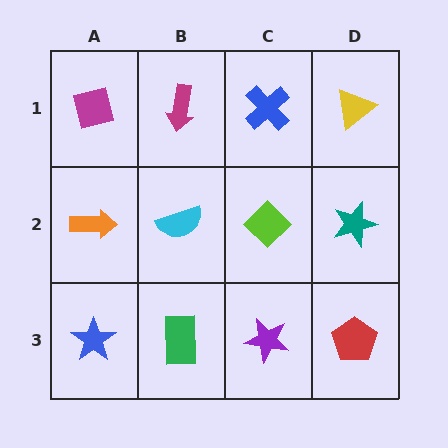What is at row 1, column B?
A magenta arrow.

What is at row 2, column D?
A teal star.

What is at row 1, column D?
A yellow triangle.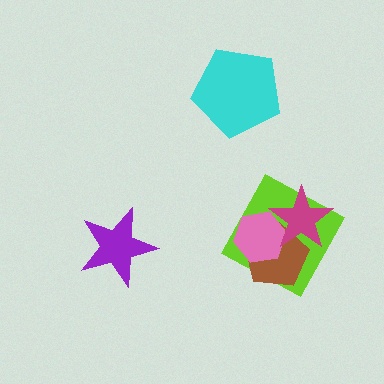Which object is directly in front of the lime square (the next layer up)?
The brown pentagon is directly in front of the lime square.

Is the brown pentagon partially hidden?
Yes, it is partially covered by another shape.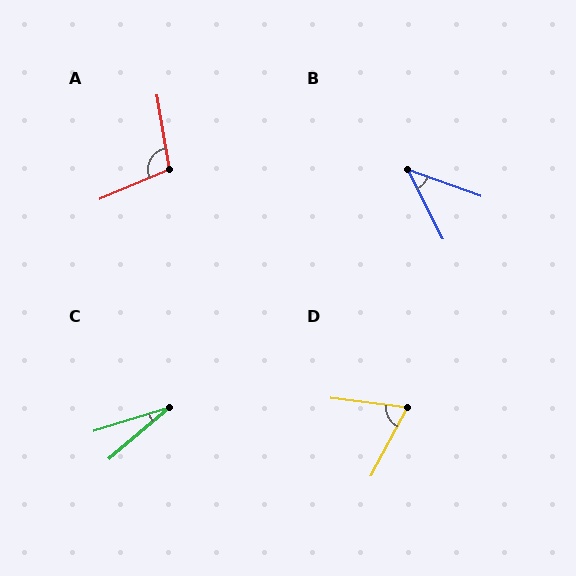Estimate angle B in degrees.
Approximately 43 degrees.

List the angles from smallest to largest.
C (23°), B (43°), D (69°), A (103°).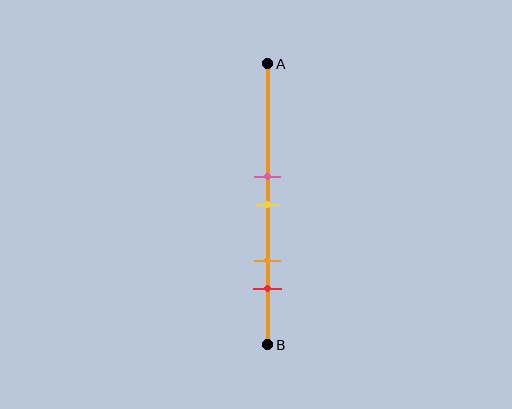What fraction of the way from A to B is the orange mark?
The orange mark is approximately 70% (0.7) of the way from A to B.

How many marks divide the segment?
There are 4 marks dividing the segment.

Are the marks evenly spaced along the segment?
No, the marks are not evenly spaced.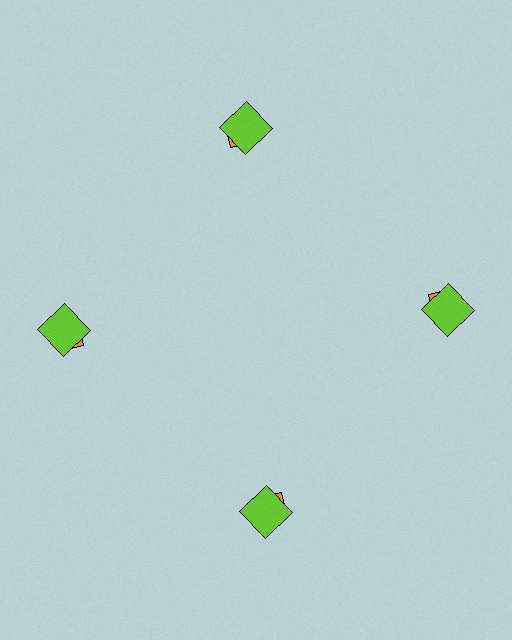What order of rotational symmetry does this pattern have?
This pattern has 4-fold rotational symmetry.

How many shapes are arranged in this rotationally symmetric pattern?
There are 8 shapes, arranged in 4 groups of 2.